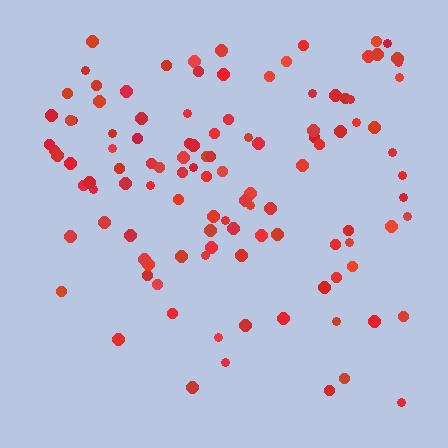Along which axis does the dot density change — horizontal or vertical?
Vertical.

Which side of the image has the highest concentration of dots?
The top.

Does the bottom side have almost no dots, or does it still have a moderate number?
Still a moderate number, just noticeably fewer than the top.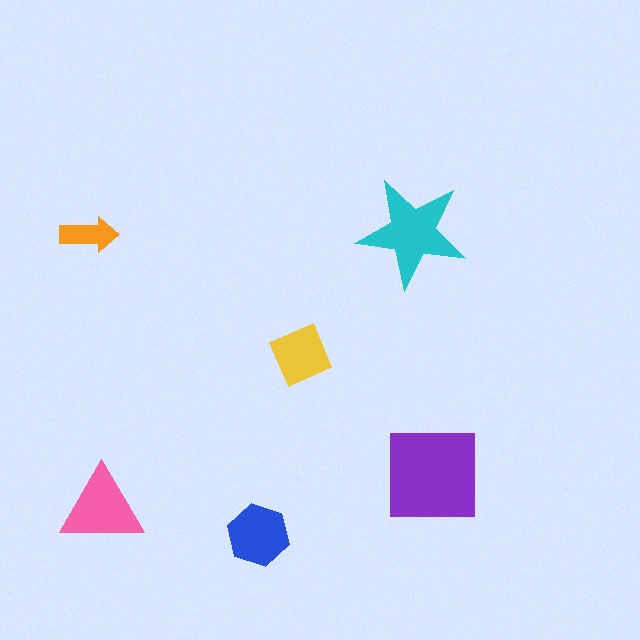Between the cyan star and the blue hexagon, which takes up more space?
The cyan star.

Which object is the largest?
The purple square.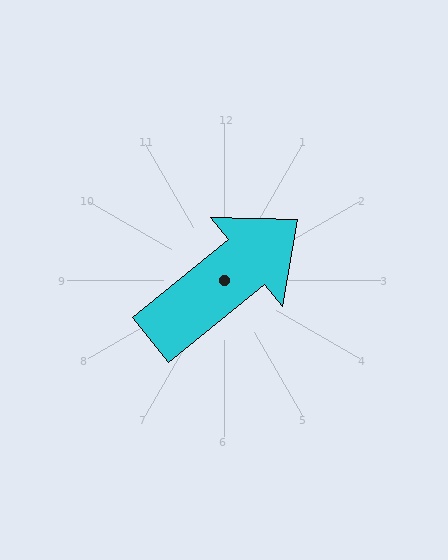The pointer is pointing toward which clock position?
Roughly 2 o'clock.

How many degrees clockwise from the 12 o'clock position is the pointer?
Approximately 51 degrees.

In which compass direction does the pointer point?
Northeast.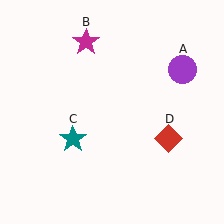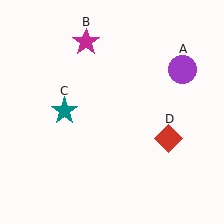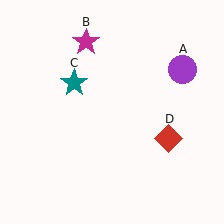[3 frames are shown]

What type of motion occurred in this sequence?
The teal star (object C) rotated clockwise around the center of the scene.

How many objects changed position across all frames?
1 object changed position: teal star (object C).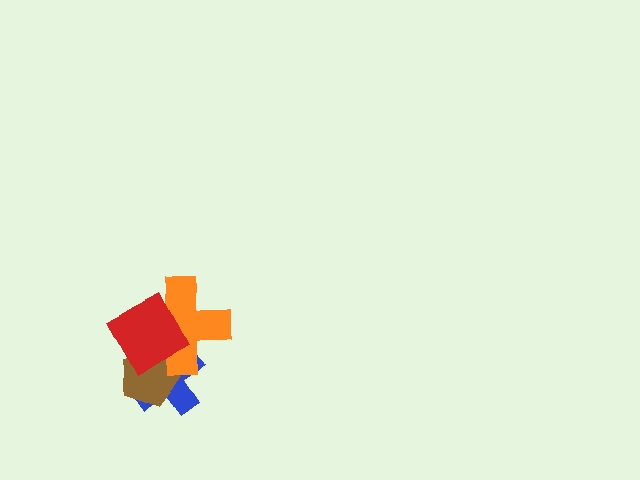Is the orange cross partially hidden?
Yes, it is partially covered by another shape.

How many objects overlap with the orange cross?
3 objects overlap with the orange cross.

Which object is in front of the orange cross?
The red diamond is in front of the orange cross.